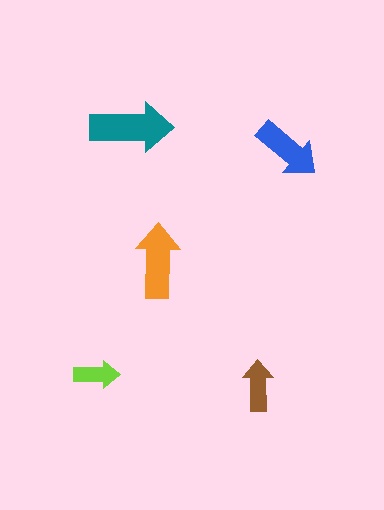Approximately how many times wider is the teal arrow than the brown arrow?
About 1.5 times wider.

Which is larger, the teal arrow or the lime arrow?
The teal one.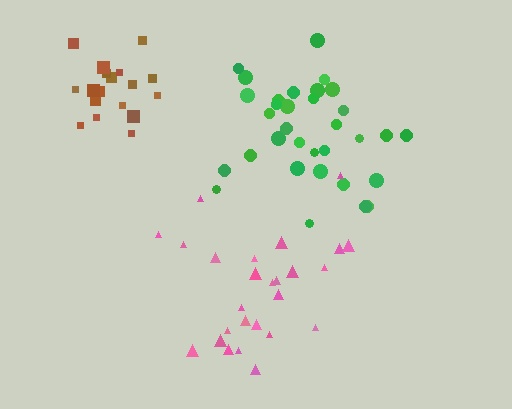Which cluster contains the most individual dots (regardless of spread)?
Green (33).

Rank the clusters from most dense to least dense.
brown, green, pink.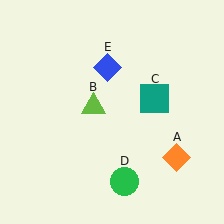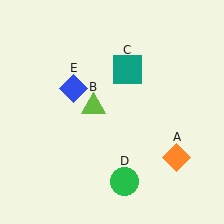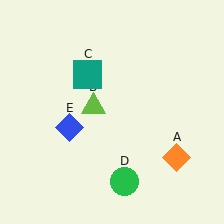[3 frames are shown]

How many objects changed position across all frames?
2 objects changed position: teal square (object C), blue diamond (object E).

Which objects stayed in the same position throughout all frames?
Orange diamond (object A) and lime triangle (object B) and green circle (object D) remained stationary.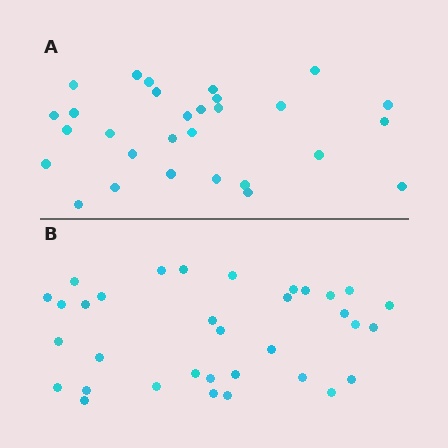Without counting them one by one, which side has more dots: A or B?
Region B (the bottom region) has more dots.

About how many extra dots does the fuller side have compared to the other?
Region B has about 5 more dots than region A.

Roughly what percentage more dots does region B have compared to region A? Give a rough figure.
About 15% more.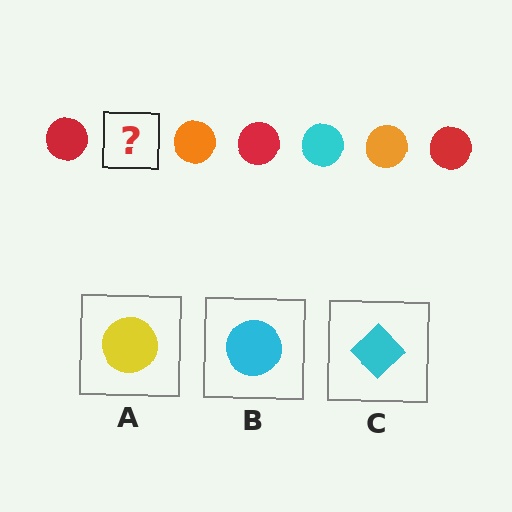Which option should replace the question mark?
Option B.